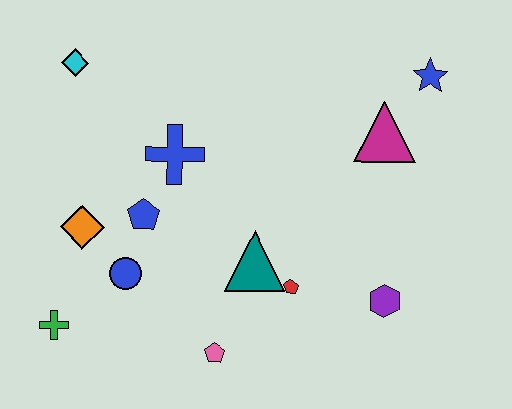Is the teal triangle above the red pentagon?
Yes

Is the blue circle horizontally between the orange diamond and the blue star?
Yes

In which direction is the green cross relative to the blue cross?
The green cross is below the blue cross.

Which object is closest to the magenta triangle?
The blue star is closest to the magenta triangle.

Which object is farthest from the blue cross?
The blue star is farthest from the blue cross.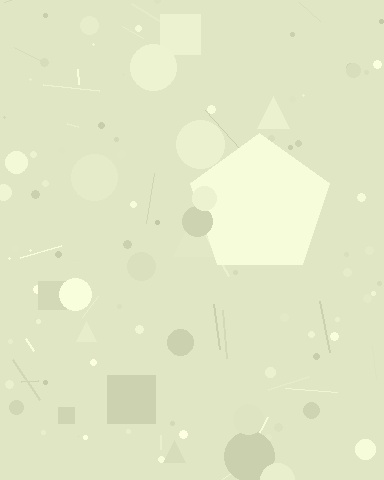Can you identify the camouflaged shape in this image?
The camouflaged shape is a pentagon.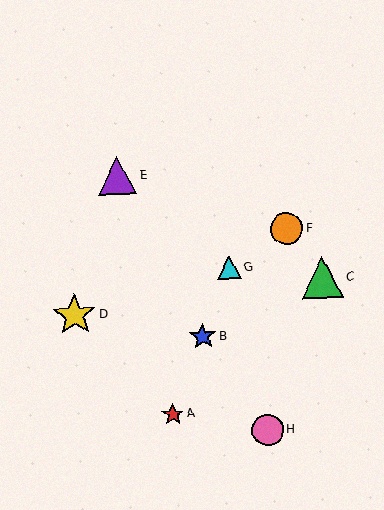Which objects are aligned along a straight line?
Objects A, B, G are aligned along a straight line.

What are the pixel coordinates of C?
Object C is at (322, 277).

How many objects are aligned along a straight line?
3 objects (A, B, G) are aligned along a straight line.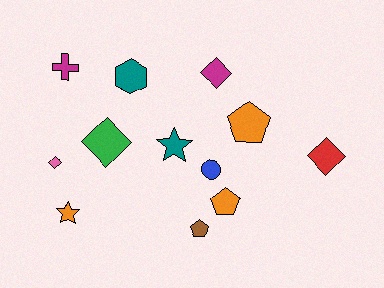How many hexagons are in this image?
There is 1 hexagon.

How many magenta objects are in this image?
There are 2 magenta objects.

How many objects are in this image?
There are 12 objects.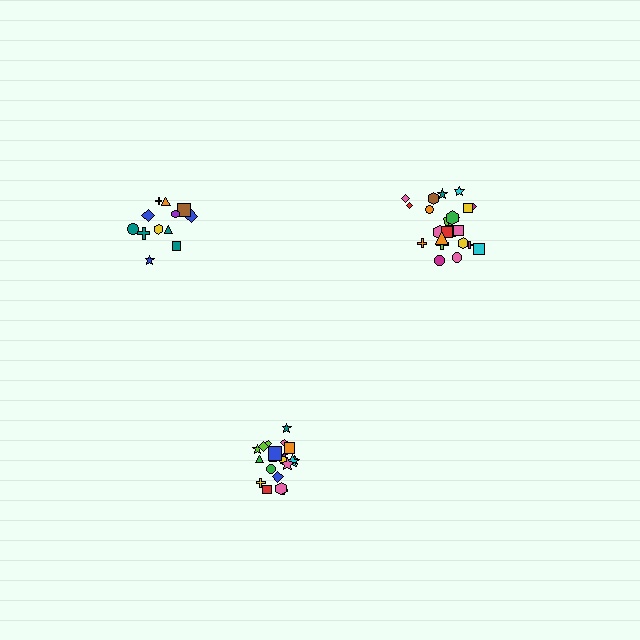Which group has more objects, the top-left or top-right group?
The top-right group.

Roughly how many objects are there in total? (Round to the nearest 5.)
Roughly 60 objects in total.